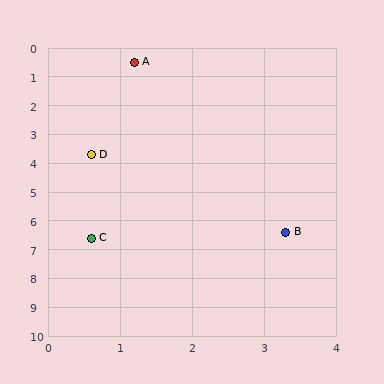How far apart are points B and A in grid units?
Points B and A are about 6.3 grid units apart.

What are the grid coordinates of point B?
Point B is at approximately (3.3, 6.4).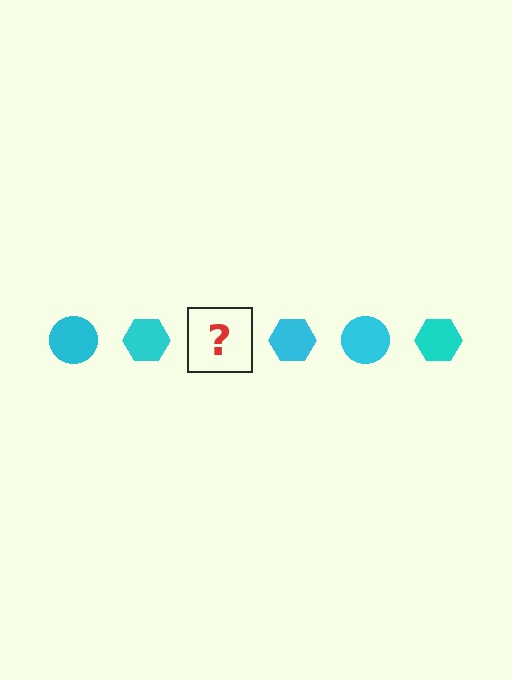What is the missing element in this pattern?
The missing element is a cyan circle.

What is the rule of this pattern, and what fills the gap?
The rule is that the pattern cycles through circle, hexagon shapes in cyan. The gap should be filled with a cyan circle.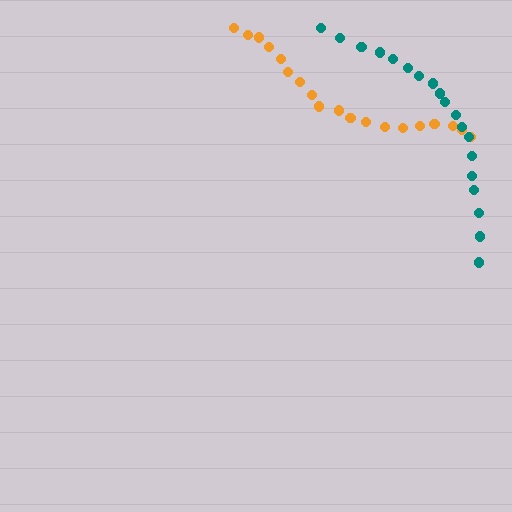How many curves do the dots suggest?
There are 2 distinct paths.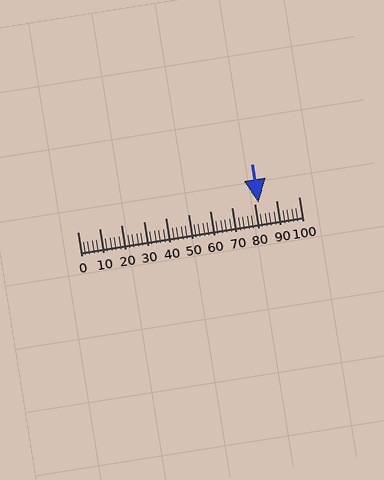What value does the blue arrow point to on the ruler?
The blue arrow points to approximately 82.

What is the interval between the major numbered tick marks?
The major tick marks are spaced 10 units apart.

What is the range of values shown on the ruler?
The ruler shows values from 0 to 100.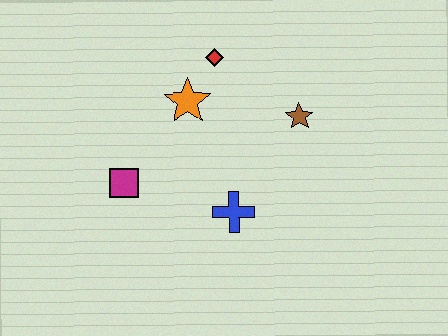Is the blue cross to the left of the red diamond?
No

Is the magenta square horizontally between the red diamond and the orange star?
No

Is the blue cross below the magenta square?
Yes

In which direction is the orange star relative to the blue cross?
The orange star is above the blue cross.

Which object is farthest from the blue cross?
The red diamond is farthest from the blue cross.